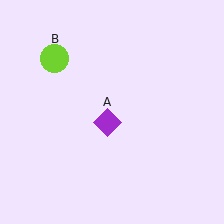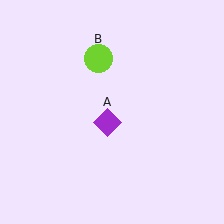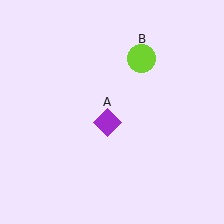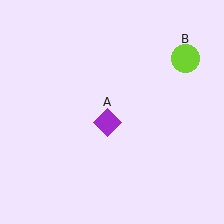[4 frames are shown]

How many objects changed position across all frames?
1 object changed position: lime circle (object B).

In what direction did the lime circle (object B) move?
The lime circle (object B) moved right.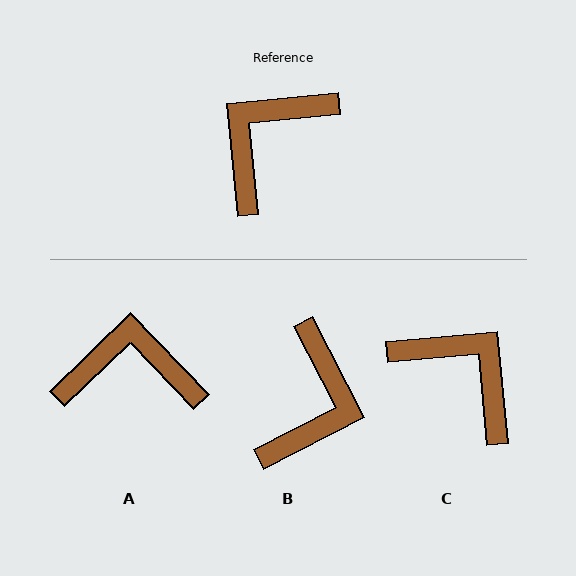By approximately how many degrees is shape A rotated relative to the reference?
Approximately 52 degrees clockwise.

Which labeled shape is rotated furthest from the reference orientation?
B, about 158 degrees away.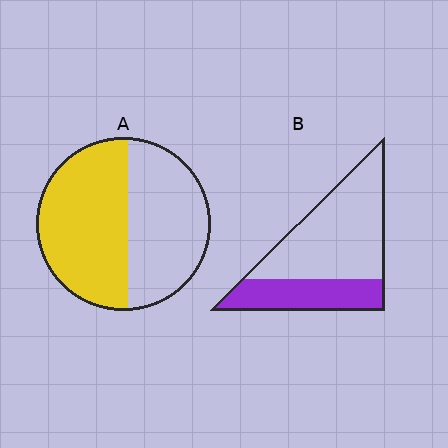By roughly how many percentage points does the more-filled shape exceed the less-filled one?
By roughly 20 percentage points (A over B).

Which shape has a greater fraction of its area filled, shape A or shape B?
Shape A.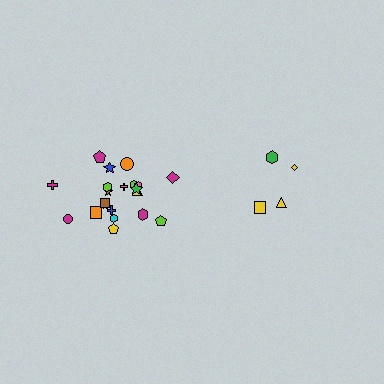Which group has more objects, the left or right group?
The left group.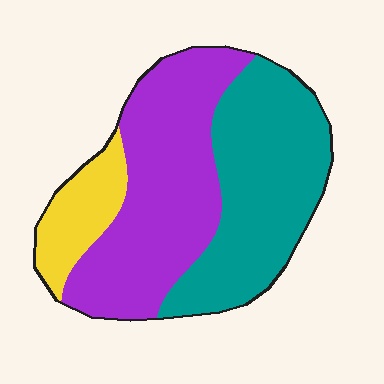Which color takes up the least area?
Yellow, at roughly 15%.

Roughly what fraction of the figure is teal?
Teal covers about 40% of the figure.